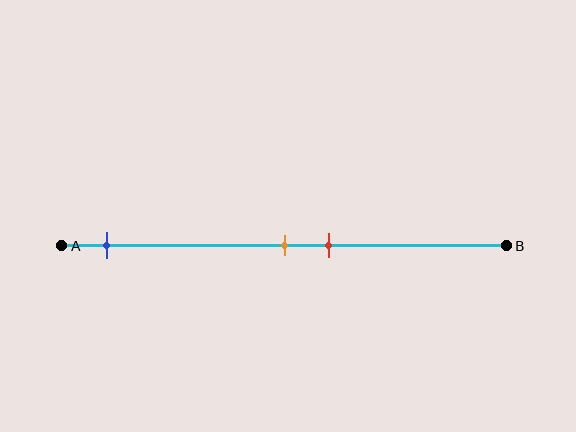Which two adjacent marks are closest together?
The orange and red marks are the closest adjacent pair.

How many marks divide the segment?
There are 3 marks dividing the segment.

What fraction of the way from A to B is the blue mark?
The blue mark is approximately 10% (0.1) of the way from A to B.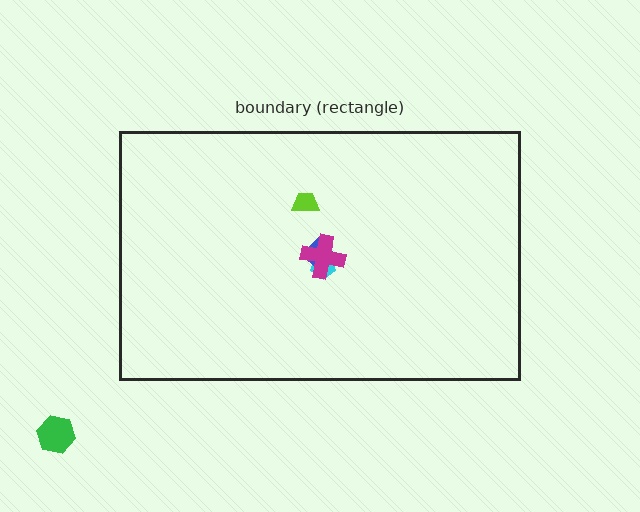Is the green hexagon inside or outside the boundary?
Outside.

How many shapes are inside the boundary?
4 inside, 1 outside.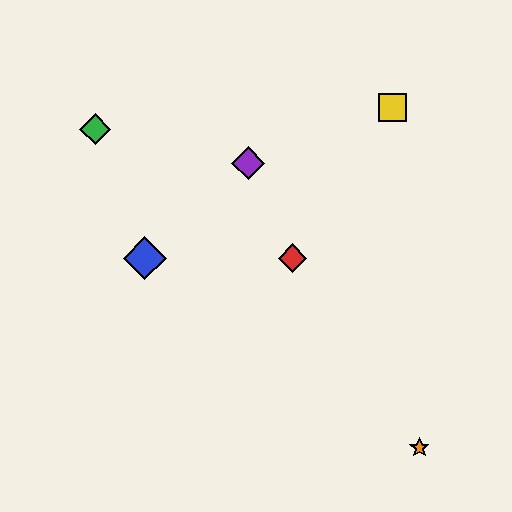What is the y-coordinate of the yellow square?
The yellow square is at y≈107.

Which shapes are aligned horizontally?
The red diamond, the blue diamond are aligned horizontally.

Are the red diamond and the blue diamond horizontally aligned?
Yes, both are at y≈258.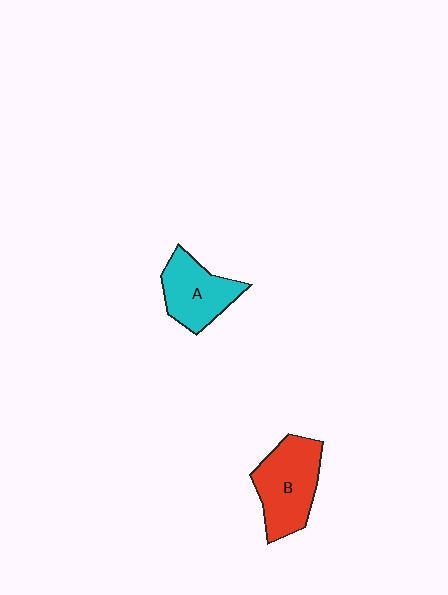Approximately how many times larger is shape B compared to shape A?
Approximately 1.3 times.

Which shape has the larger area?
Shape B (red).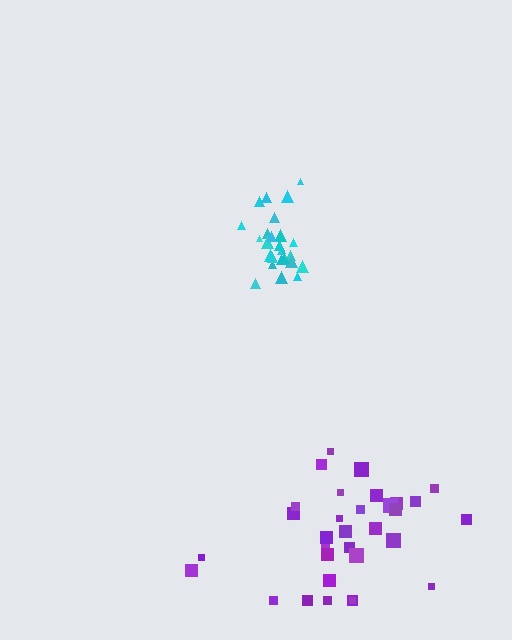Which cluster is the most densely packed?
Cyan.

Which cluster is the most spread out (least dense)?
Purple.